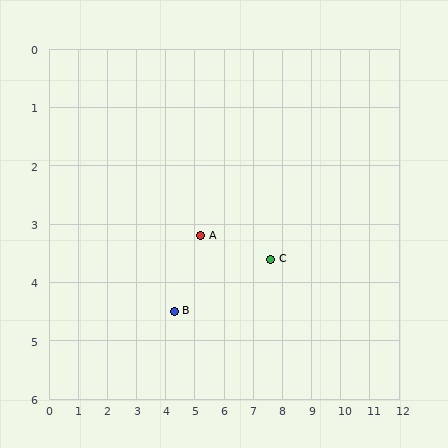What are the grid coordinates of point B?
Point B is at approximately (4.3, 4.5).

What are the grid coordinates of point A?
Point A is at approximately (5.2, 3.2).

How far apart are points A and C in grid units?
Points A and C are about 2.4 grid units apart.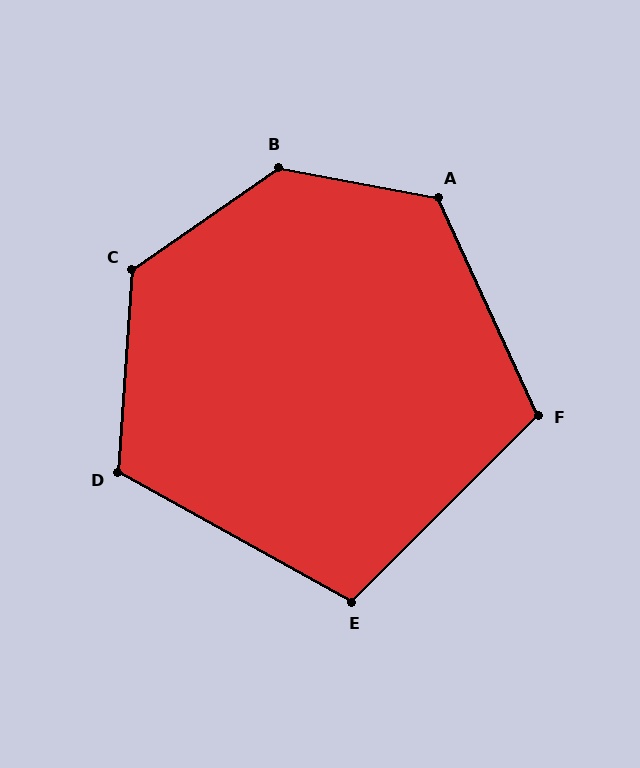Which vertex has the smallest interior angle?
E, at approximately 106 degrees.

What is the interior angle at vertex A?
Approximately 126 degrees (obtuse).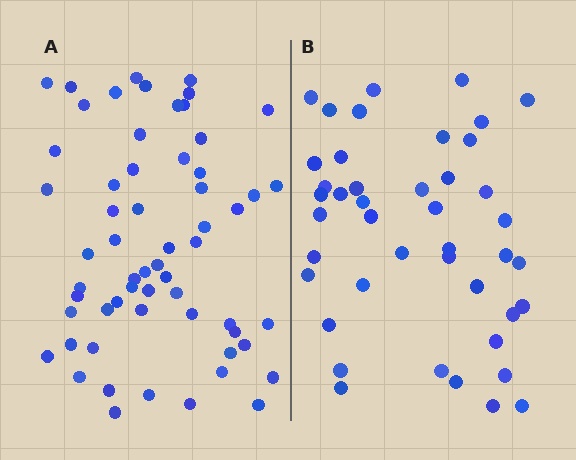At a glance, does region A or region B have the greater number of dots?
Region A (the left region) has more dots.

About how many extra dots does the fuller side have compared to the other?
Region A has approximately 15 more dots than region B.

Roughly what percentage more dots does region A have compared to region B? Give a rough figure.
About 40% more.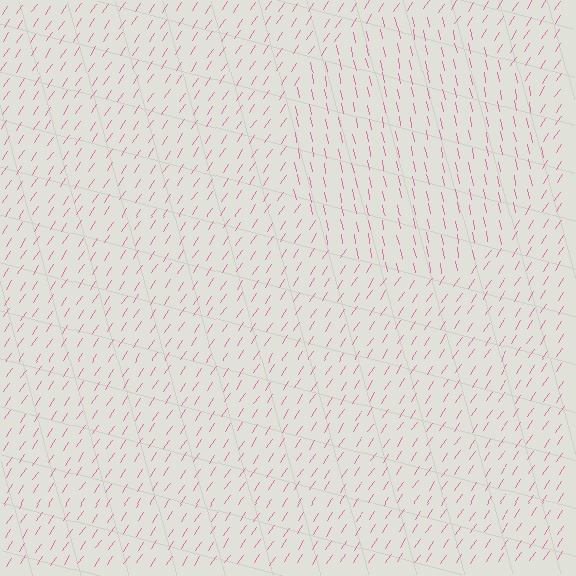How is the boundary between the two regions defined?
The boundary is defined purely by a change in line orientation (approximately 45 degrees difference). All lines are the same color and thickness.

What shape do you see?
I see a circle.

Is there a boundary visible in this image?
Yes, there is a texture boundary formed by a change in line orientation.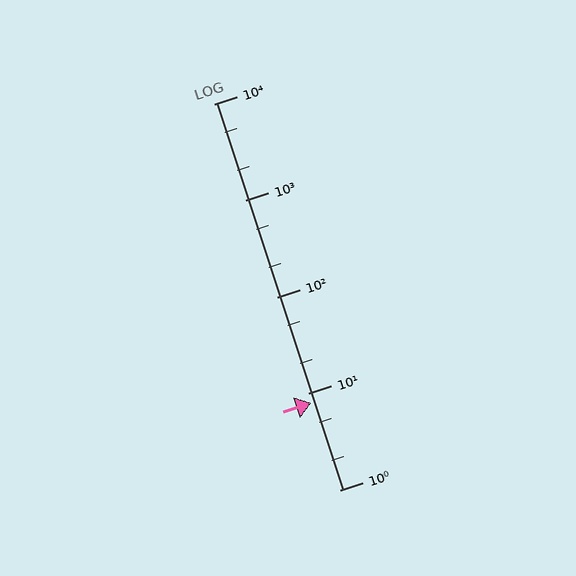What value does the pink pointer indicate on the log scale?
The pointer indicates approximately 7.9.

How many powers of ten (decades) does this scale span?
The scale spans 4 decades, from 1 to 10000.